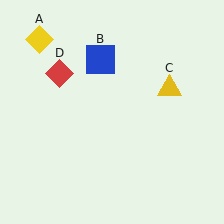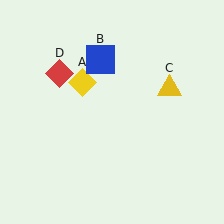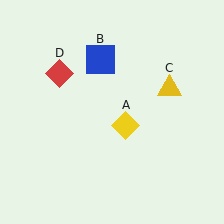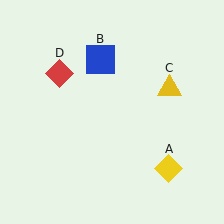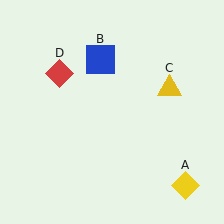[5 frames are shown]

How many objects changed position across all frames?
1 object changed position: yellow diamond (object A).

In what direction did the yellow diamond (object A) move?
The yellow diamond (object A) moved down and to the right.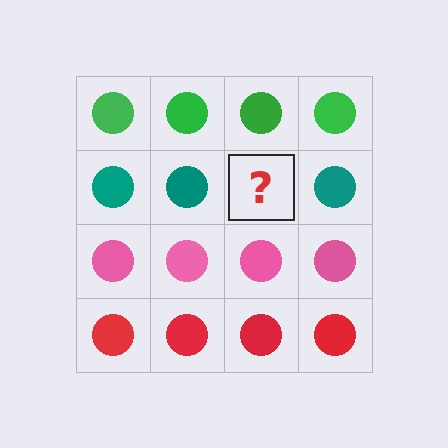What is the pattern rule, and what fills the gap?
The rule is that each row has a consistent color. The gap should be filled with a teal circle.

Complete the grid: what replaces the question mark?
The question mark should be replaced with a teal circle.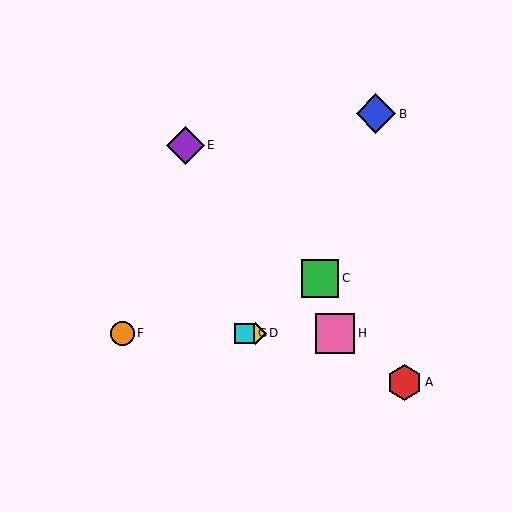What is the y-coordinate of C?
Object C is at y≈278.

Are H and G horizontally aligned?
Yes, both are at y≈333.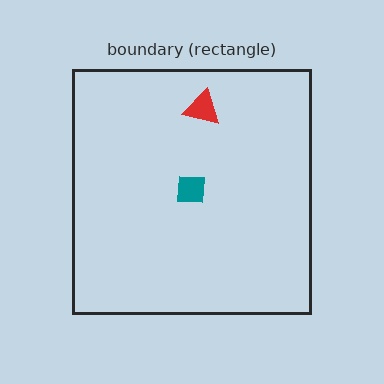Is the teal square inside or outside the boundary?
Inside.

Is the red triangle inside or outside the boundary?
Inside.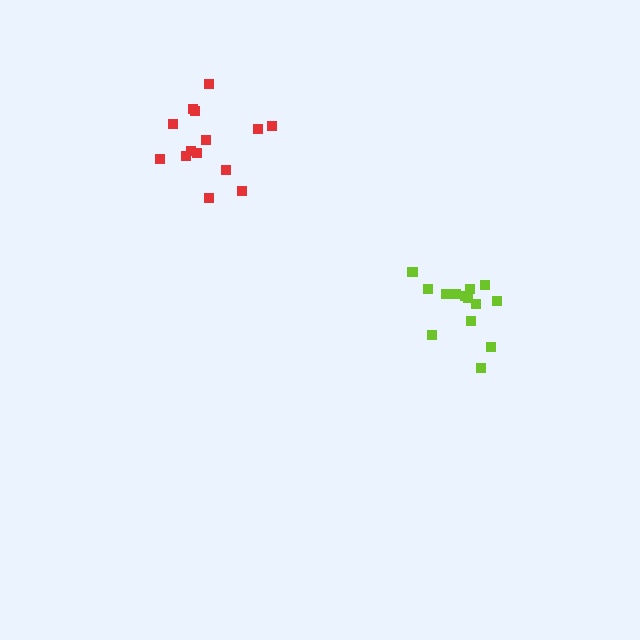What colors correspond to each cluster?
The clusters are colored: lime, red.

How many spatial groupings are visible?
There are 2 spatial groupings.